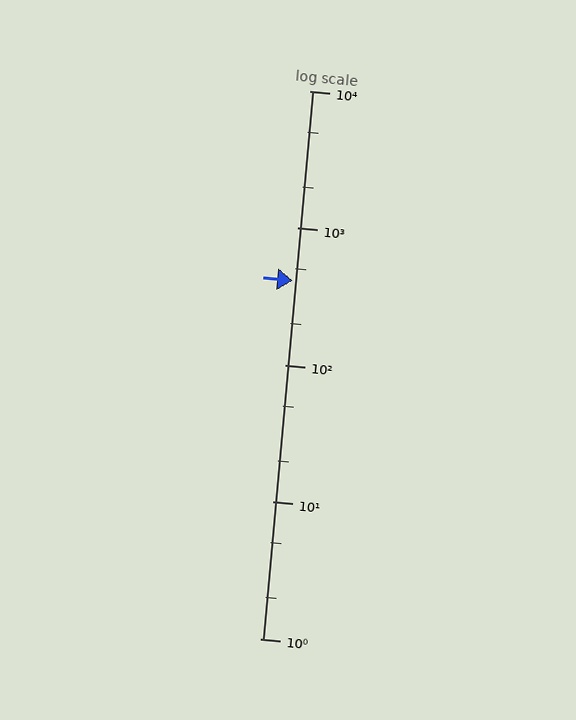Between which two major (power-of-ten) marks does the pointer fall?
The pointer is between 100 and 1000.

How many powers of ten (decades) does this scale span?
The scale spans 4 decades, from 1 to 10000.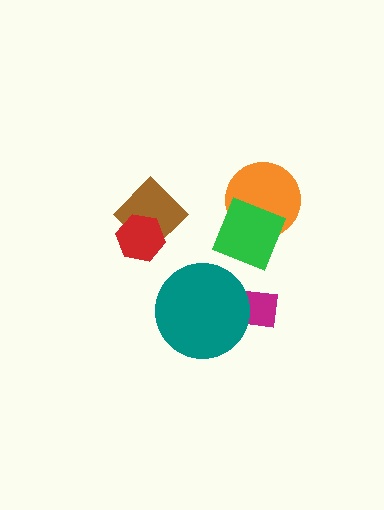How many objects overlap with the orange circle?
1 object overlaps with the orange circle.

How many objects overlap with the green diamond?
1 object overlaps with the green diamond.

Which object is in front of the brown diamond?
The red hexagon is in front of the brown diamond.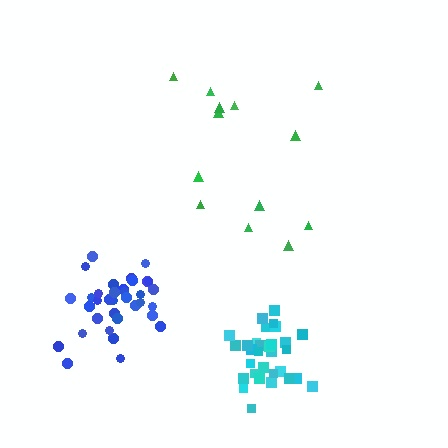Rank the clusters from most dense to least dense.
cyan, blue, green.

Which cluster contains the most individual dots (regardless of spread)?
Blue (35).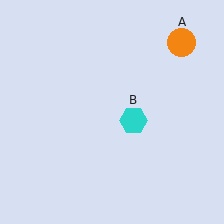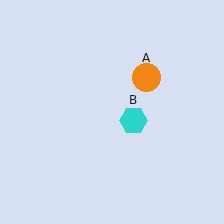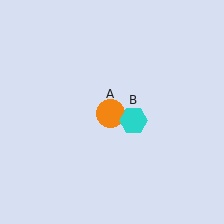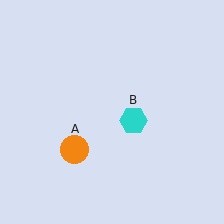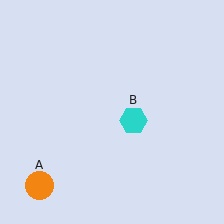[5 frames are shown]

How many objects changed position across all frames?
1 object changed position: orange circle (object A).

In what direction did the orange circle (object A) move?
The orange circle (object A) moved down and to the left.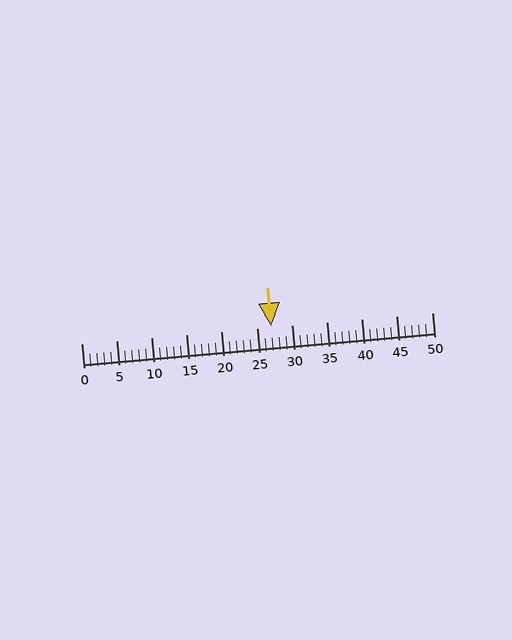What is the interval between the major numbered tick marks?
The major tick marks are spaced 5 units apart.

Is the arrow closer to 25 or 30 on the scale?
The arrow is closer to 25.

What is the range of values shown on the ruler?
The ruler shows values from 0 to 50.